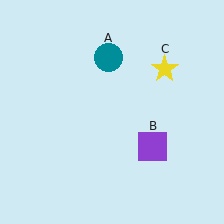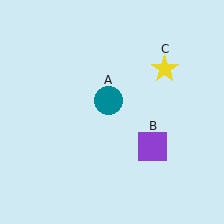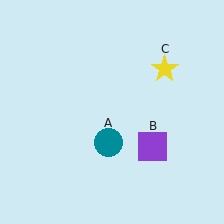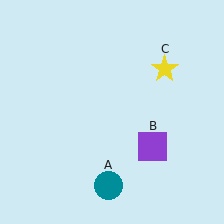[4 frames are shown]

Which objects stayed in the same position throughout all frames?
Purple square (object B) and yellow star (object C) remained stationary.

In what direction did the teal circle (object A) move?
The teal circle (object A) moved down.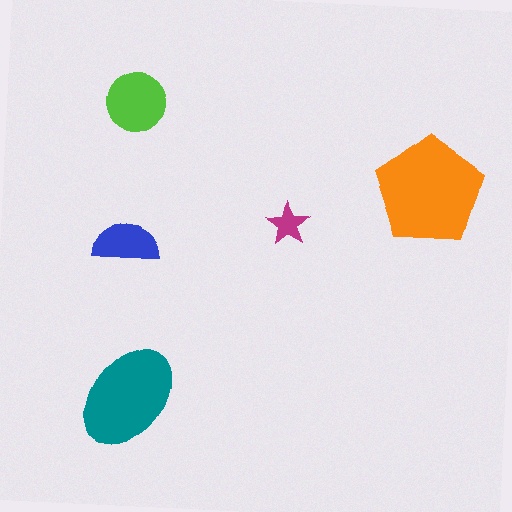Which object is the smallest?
The magenta star.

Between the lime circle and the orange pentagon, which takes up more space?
The orange pentagon.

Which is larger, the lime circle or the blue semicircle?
The lime circle.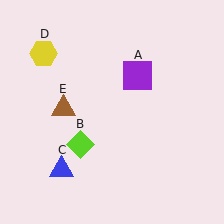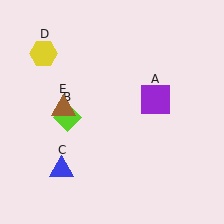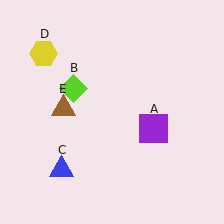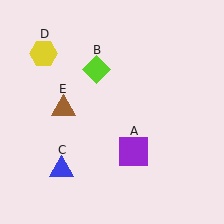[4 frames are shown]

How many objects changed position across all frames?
2 objects changed position: purple square (object A), lime diamond (object B).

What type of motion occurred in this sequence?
The purple square (object A), lime diamond (object B) rotated clockwise around the center of the scene.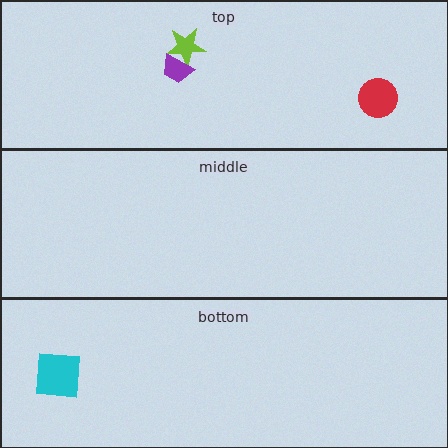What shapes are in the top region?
The lime star, the purple trapezoid, the red circle.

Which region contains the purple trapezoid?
The top region.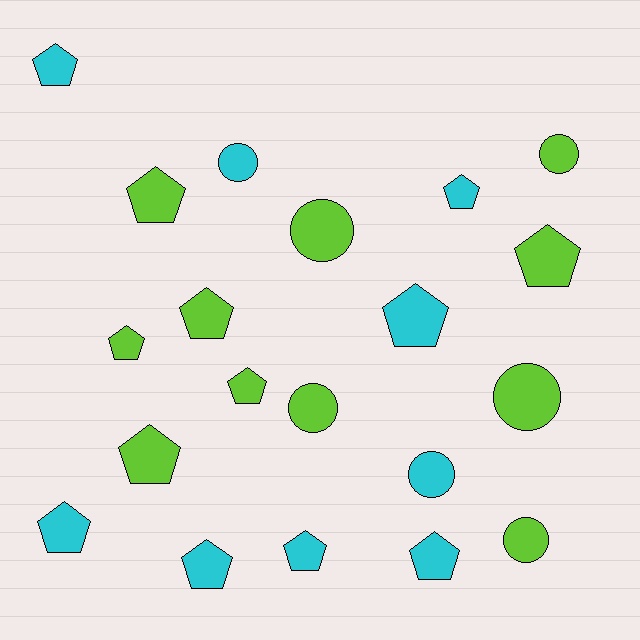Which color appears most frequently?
Lime, with 11 objects.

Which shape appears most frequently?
Pentagon, with 13 objects.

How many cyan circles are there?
There are 2 cyan circles.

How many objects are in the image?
There are 20 objects.